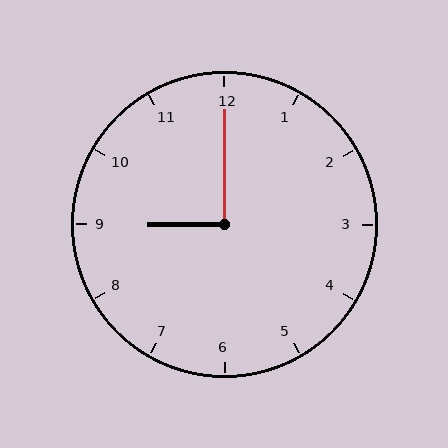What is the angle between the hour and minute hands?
Approximately 90 degrees.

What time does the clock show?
9:00.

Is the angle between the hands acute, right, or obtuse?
It is right.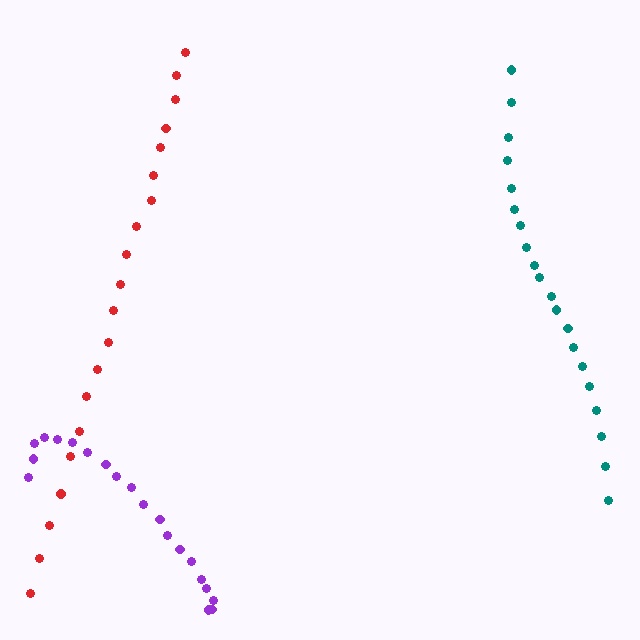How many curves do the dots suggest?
There are 3 distinct paths.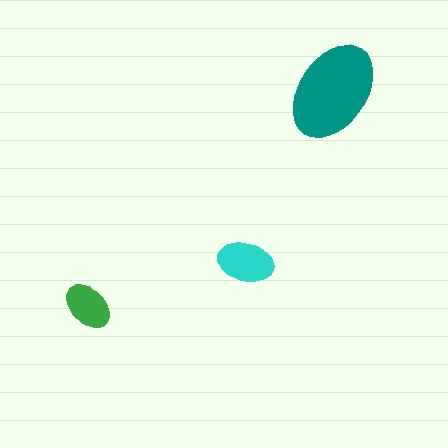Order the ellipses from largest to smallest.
the teal one, the cyan one, the green one.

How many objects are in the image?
There are 3 objects in the image.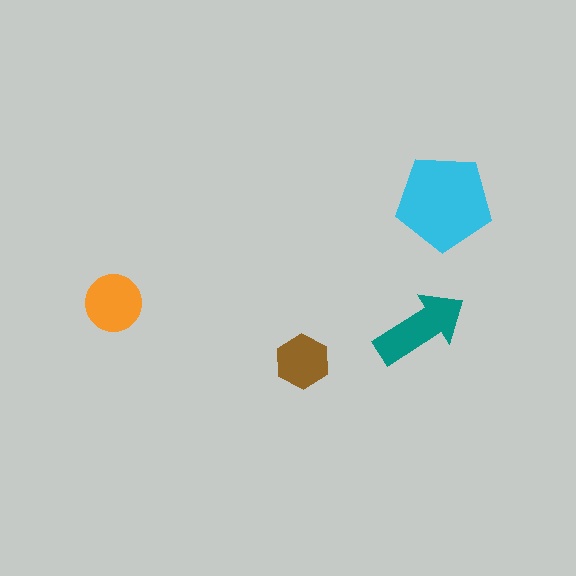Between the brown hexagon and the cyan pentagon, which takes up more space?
The cyan pentagon.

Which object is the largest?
The cyan pentagon.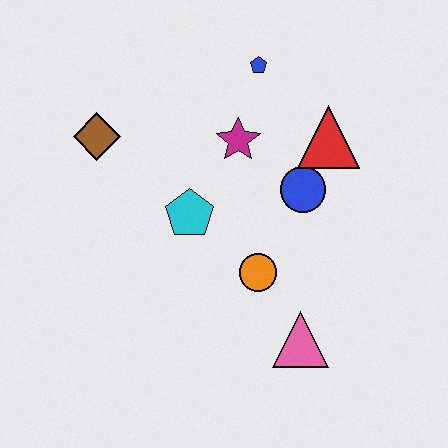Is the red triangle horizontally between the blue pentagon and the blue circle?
No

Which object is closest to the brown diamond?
The cyan pentagon is closest to the brown diamond.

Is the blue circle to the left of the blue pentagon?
No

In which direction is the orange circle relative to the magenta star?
The orange circle is below the magenta star.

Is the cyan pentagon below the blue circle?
Yes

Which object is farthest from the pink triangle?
The brown diamond is farthest from the pink triangle.